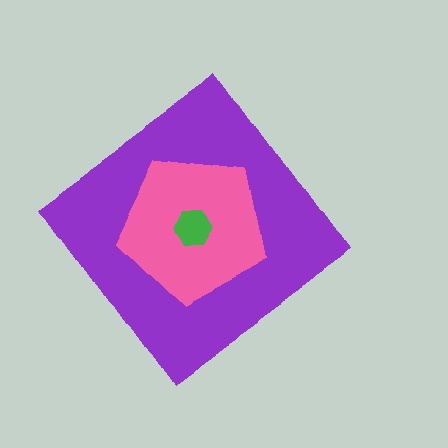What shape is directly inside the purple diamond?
The pink pentagon.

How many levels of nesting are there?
3.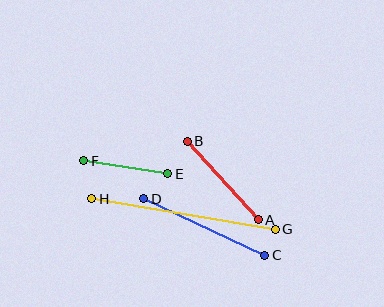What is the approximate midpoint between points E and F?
The midpoint is at approximately (126, 167) pixels.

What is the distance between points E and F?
The distance is approximately 85 pixels.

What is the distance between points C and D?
The distance is approximately 134 pixels.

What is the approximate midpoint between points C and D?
The midpoint is at approximately (204, 227) pixels.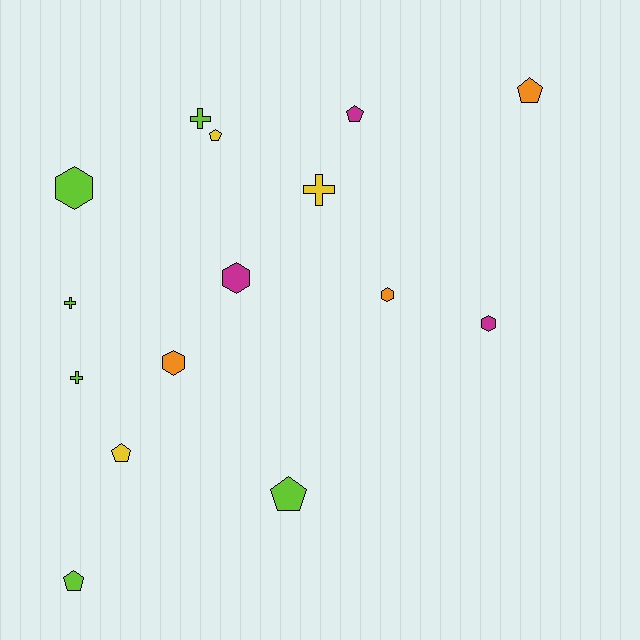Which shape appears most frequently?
Pentagon, with 6 objects.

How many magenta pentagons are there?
There is 1 magenta pentagon.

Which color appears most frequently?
Lime, with 6 objects.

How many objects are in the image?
There are 15 objects.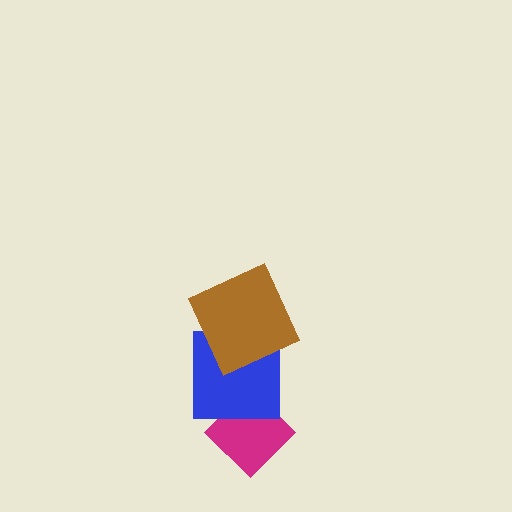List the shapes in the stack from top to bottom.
From top to bottom: the brown square, the blue square, the magenta diamond.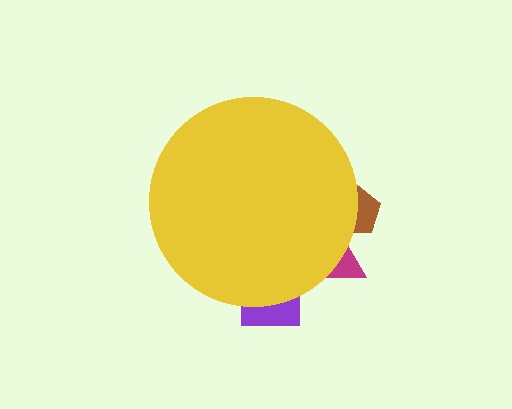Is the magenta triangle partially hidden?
Yes, the magenta triangle is partially hidden behind the yellow circle.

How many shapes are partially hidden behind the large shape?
3 shapes are partially hidden.